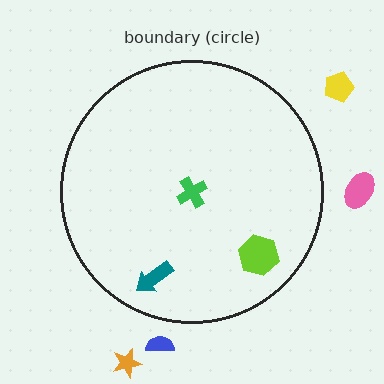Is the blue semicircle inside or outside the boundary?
Outside.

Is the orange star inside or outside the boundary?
Outside.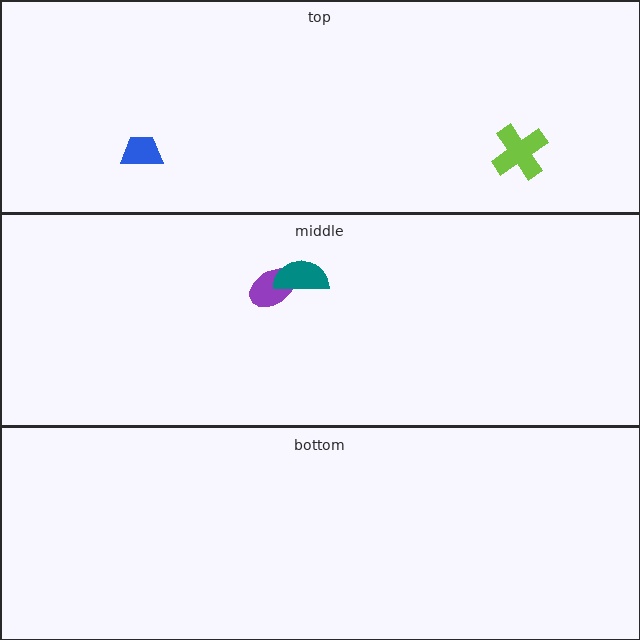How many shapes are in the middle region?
2.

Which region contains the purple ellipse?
The middle region.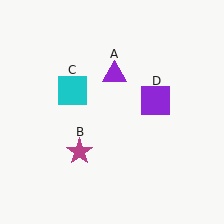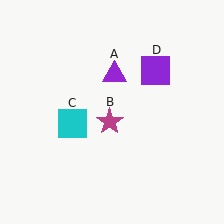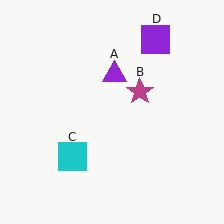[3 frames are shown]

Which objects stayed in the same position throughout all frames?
Purple triangle (object A) remained stationary.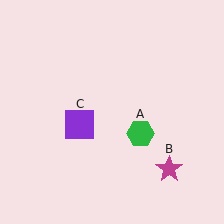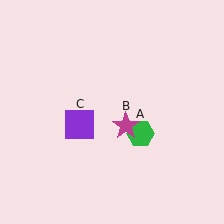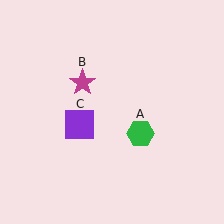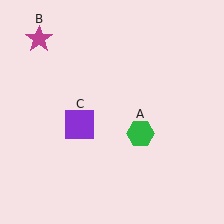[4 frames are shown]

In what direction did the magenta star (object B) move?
The magenta star (object B) moved up and to the left.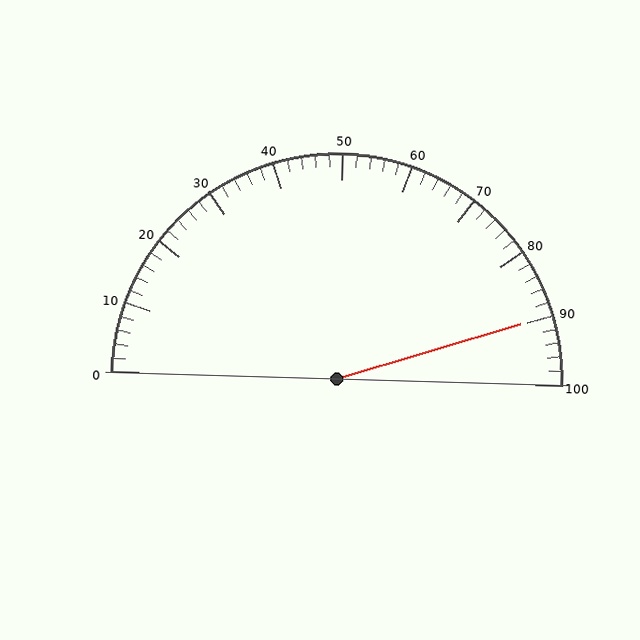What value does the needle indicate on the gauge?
The needle indicates approximately 90.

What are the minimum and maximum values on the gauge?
The gauge ranges from 0 to 100.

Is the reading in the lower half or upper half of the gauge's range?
The reading is in the upper half of the range (0 to 100).